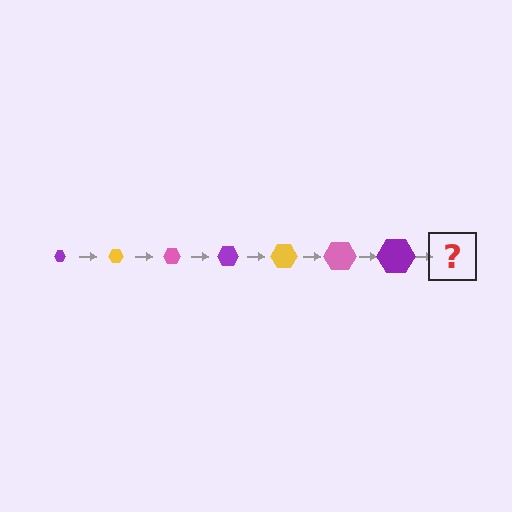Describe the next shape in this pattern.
It should be a yellow hexagon, larger than the previous one.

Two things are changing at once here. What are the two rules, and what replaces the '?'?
The two rules are that the hexagon grows larger each step and the color cycles through purple, yellow, and pink. The '?' should be a yellow hexagon, larger than the previous one.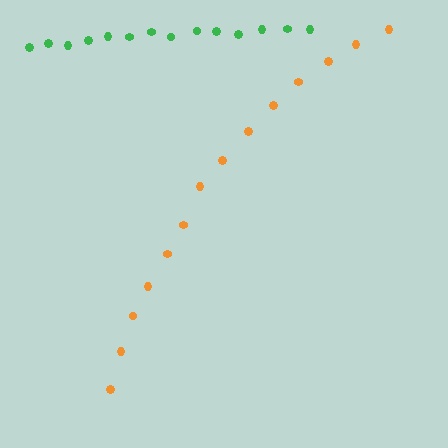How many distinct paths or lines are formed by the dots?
There are 2 distinct paths.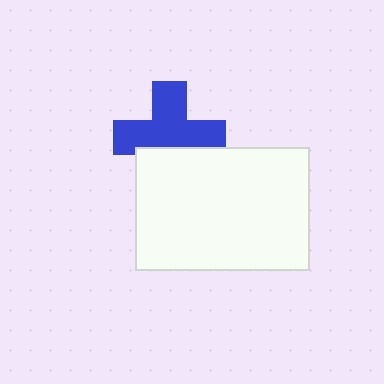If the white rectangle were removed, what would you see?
You would see the complete blue cross.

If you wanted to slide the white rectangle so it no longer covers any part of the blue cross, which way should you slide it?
Slide it down — that is the most direct way to separate the two shapes.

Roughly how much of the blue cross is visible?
Most of it is visible (roughly 69%).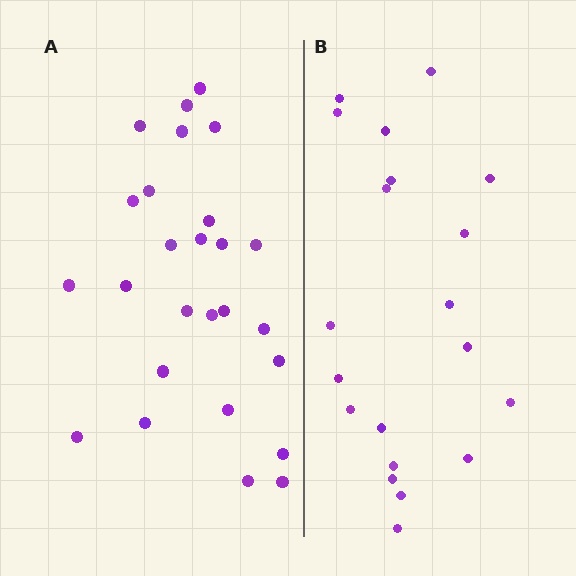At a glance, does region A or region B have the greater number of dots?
Region A (the left region) has more dots.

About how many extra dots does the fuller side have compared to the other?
Region A has about 6 more dots than region B.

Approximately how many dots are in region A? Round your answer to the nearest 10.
About 30 dots. (The exact count is 26, which rounds to 30.)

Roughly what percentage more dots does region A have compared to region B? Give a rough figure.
About 30% more.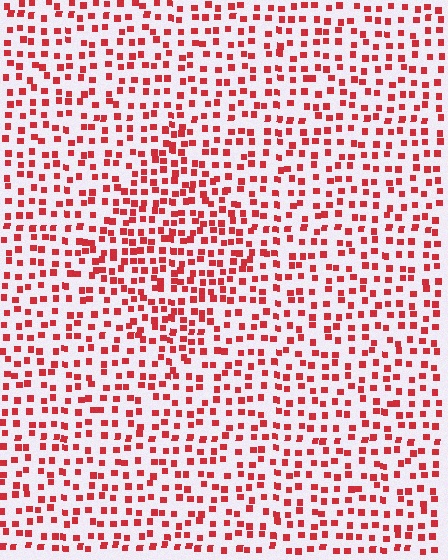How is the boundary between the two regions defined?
The boundary is defined by a change in element density (approximately 1.6x ratio). All elements are the same color, size, and shape.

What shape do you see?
I see a diamond.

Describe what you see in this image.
The image contains small red elements arranged at two different densities. A diamond-shaped region is visible where the elements are more densely packed than the surrounding area.